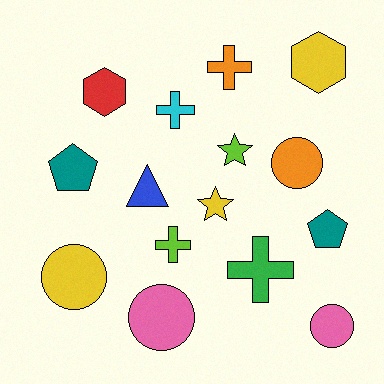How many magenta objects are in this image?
There are no magenta objects.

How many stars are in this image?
There are 2 stars.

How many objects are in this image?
There are 15 objects.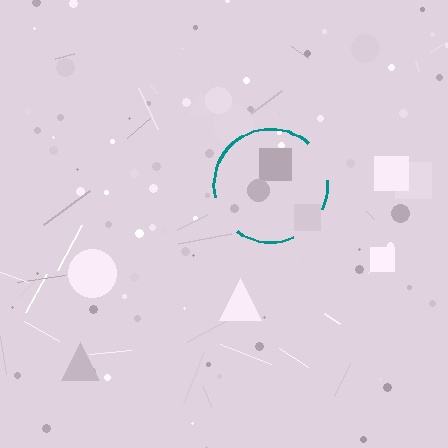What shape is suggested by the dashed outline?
The dashed outline suggests a circle.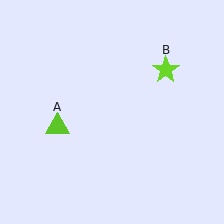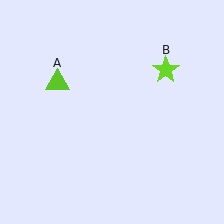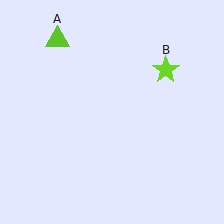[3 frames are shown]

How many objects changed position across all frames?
1 object changed position: lime triangle (object A).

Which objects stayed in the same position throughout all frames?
Lime star (object B) remained stationary.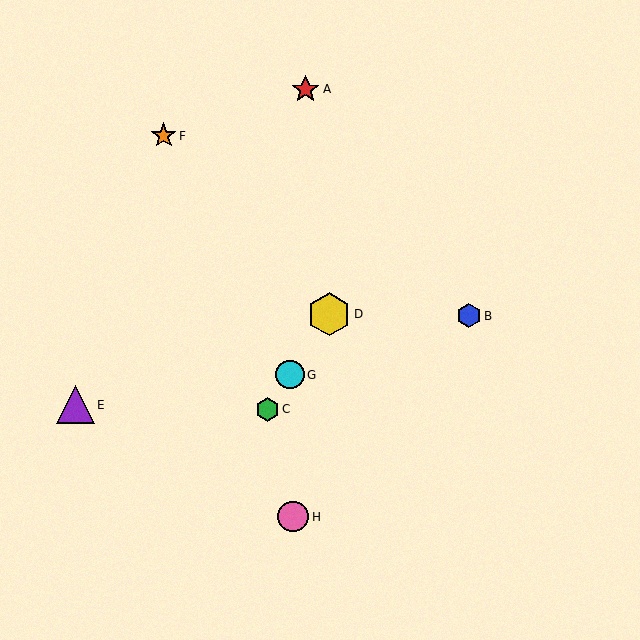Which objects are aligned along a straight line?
Objects C, D, G are aligned along a straight line.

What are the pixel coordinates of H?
Object H is at (293, 517).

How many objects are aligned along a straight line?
3 objects (C, D, G) are aligned along a straight line.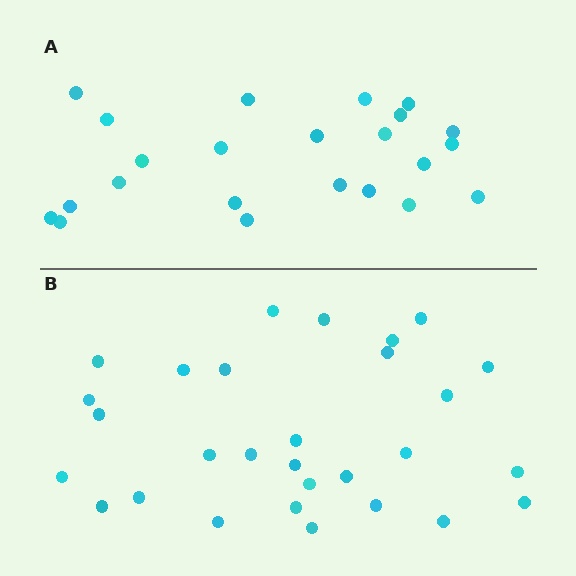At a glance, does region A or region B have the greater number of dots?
Region B (the bottom region) has more dots.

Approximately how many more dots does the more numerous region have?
Region B has about 6 more dots than region A.